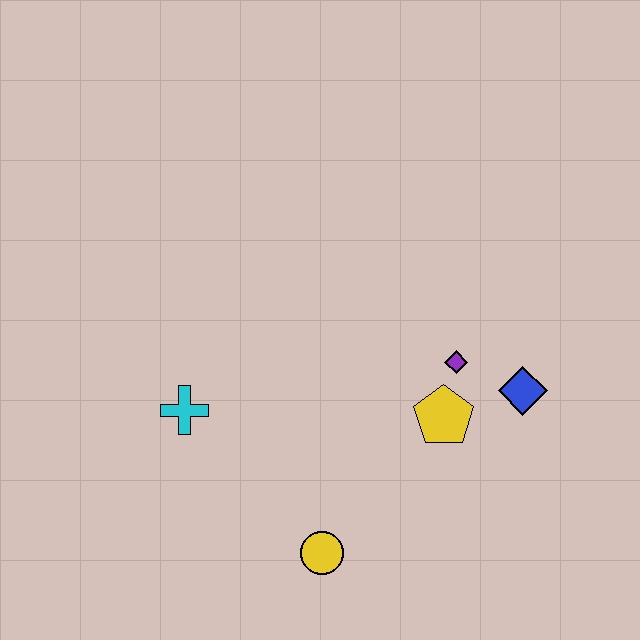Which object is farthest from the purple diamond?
The cyan cross is farthest from the purple diamond.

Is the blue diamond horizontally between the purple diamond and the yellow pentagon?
No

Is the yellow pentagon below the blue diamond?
Yes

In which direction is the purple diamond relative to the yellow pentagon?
The purple diamond is above the yellow pentagon.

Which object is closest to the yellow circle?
The yellow pentagon is closest to the yellow circle.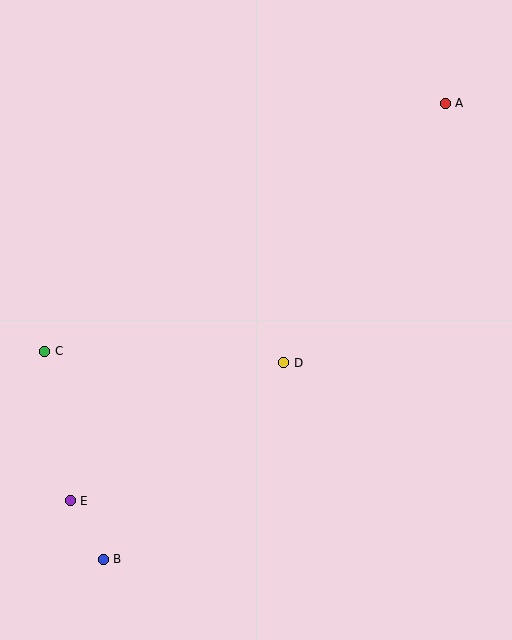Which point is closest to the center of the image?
Point D at (284, 363) is closest to the center.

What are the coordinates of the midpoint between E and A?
The midpoint between E and A is at (258, 302).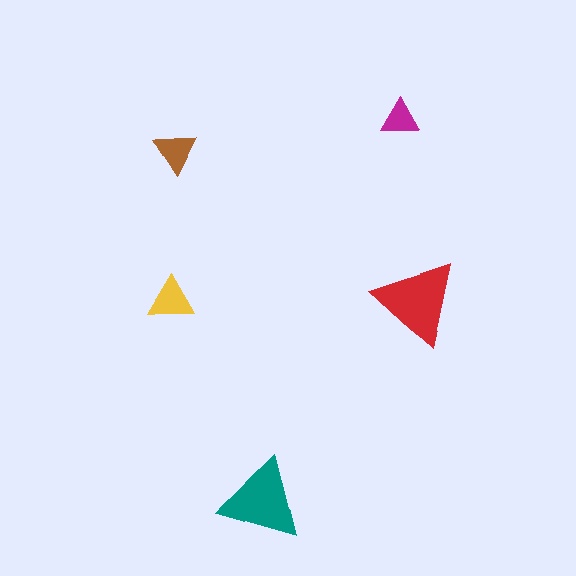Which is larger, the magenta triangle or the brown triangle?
The brown one.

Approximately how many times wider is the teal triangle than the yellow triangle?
About 2 times wider.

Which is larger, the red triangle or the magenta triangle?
The red one.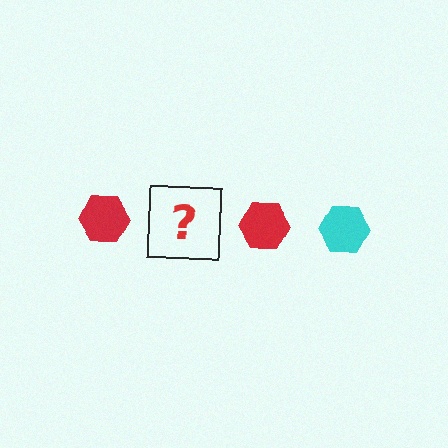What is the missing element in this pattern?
The missing element is a cyan hexagon.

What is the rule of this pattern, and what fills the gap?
The rule is that the pattern cycles through red, cyan hexagons. The gap should be filled with a cyan hexagon.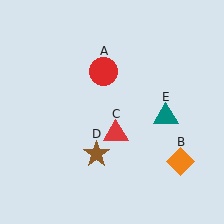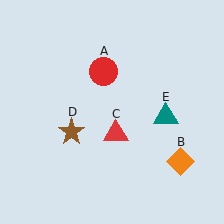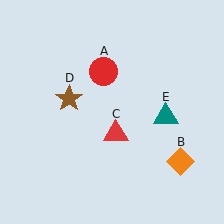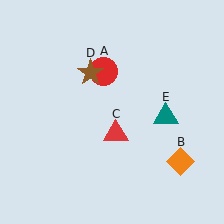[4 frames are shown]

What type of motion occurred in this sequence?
The brown star (object D) rotated clockwise around the center of the scene.